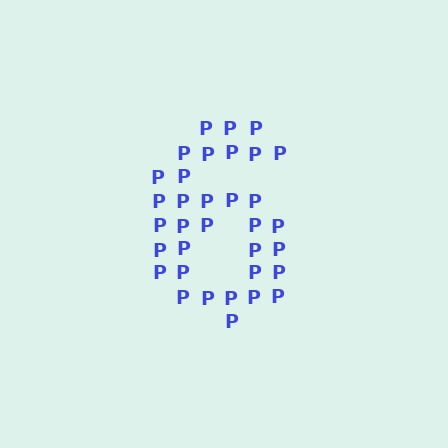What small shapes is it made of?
It is made of small letter P's.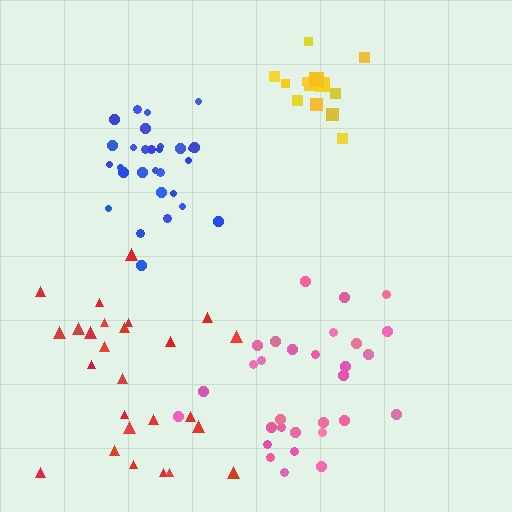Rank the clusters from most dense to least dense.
blue, yellow, pink, red.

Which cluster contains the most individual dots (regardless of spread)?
Pink (30).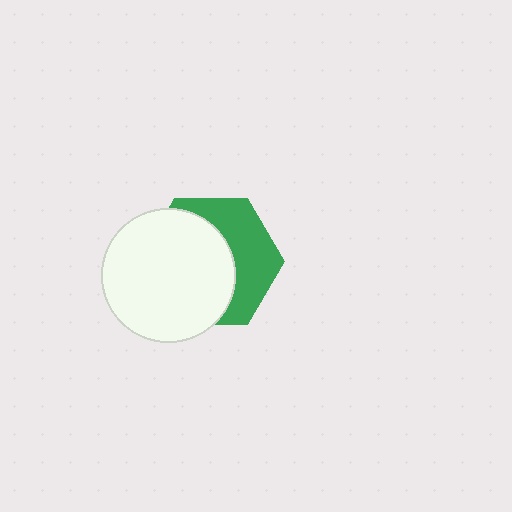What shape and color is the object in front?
The object in front is a white circle.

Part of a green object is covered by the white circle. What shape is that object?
It is a hexagon.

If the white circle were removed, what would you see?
You would see the complete green hexagon.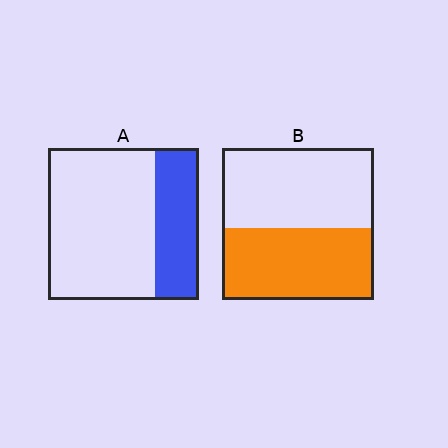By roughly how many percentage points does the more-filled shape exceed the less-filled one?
By roughly 20 percentage points (B over A).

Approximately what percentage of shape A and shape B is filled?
A is approximately 30% and B is approximately 45%.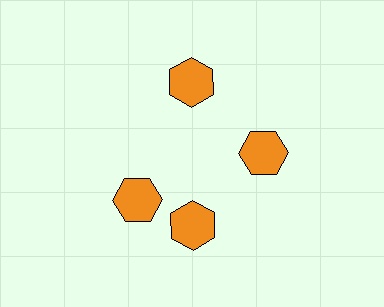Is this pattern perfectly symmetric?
No. The 4 orange hexagons are arranged in a ring, but one element near the 9 o'clock position is rotated out of alignment along the ring, breaking the 4-fold rotational symmetry.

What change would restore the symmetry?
The symmetry would be restored by rotating it back into even spacing with its neighbors so that all 4 hexagons sit at equal angles and equal distance from the center.